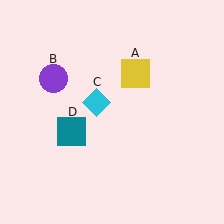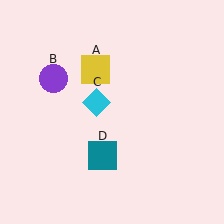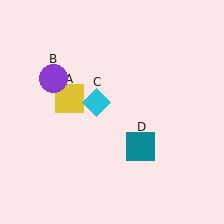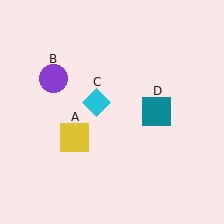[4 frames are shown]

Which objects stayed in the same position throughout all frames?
Purple circle (object B) and cyan diamond (object C) remained stationary.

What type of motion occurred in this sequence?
The yellow square (object A), teal square (object D) rotated counterclockwise around the center of the scene.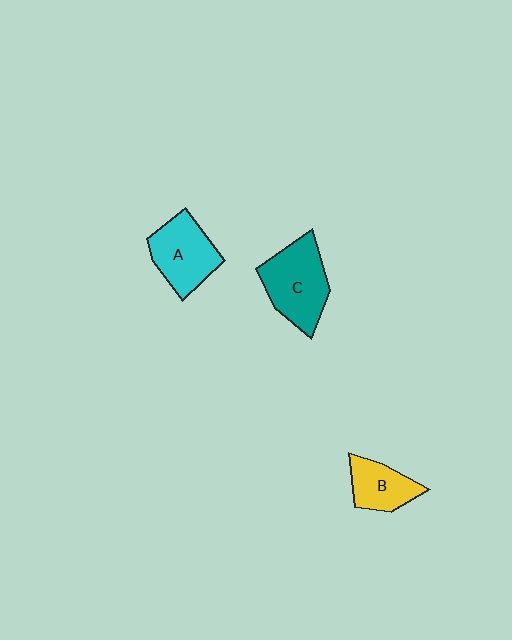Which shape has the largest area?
Shape C (teal).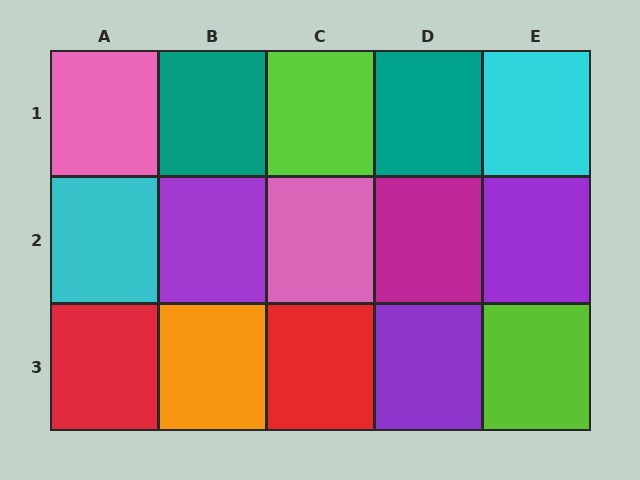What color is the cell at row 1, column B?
Teal.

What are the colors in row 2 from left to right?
Cyan, purple, pink, magenta, purple.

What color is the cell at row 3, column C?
Red.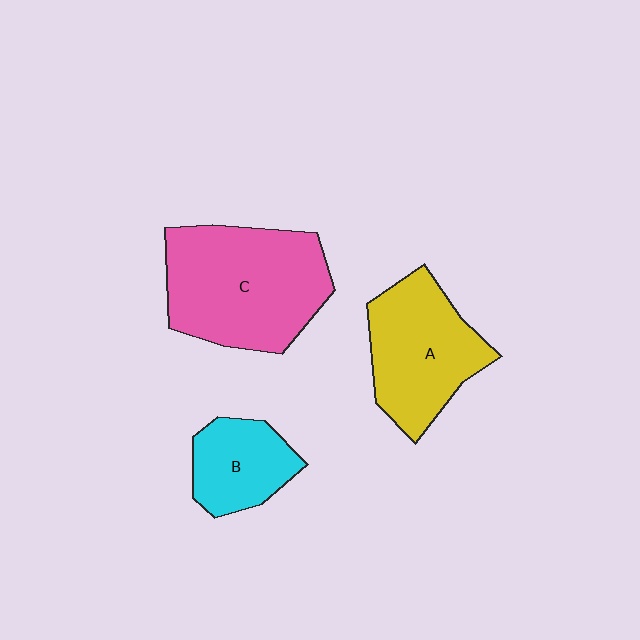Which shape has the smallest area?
Shape B (cyan).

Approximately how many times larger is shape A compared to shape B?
Approximately 1.6 times.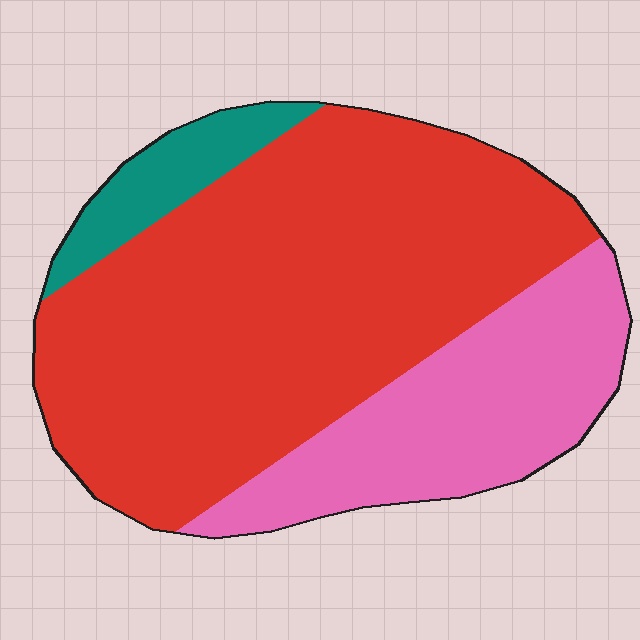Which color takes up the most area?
Red, at roughly 65%.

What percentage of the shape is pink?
Pink covers about 25% of the shape.